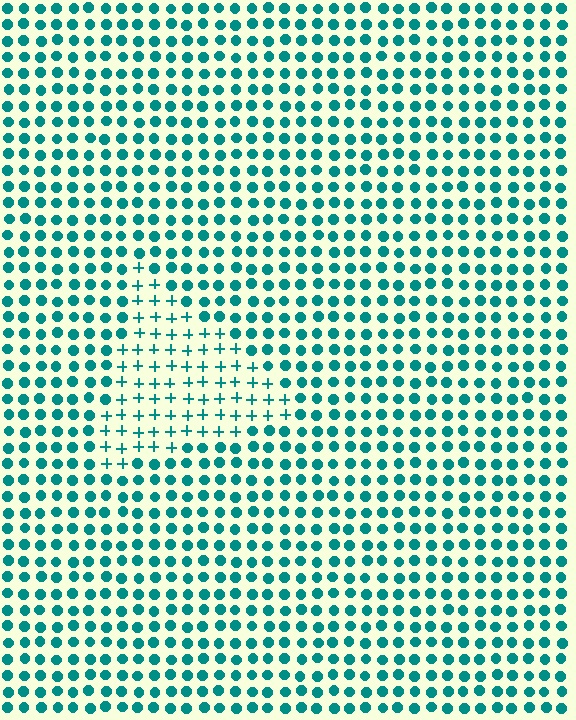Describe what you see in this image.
The image is filled with small teal elements arranged in a uniform grid. A triangle-shaped region contains plus signs, while the surrounding area contains circles. The boundary is defined purely by the change in element shape.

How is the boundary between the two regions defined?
The boundary is defined by a change in element shape: plus signs inside vs. circles outside. All elements share the same color and spacing.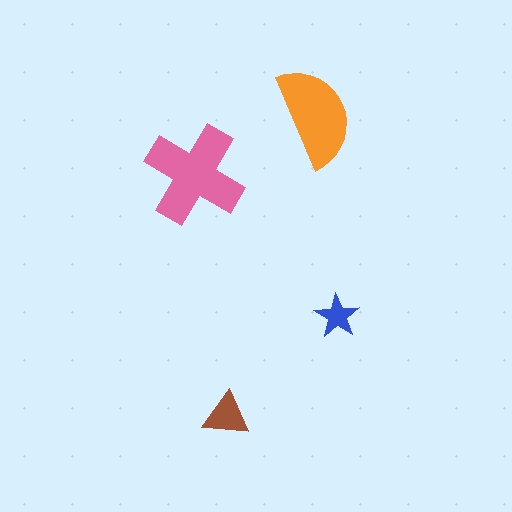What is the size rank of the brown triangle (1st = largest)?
3rd.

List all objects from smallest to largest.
The blue star, the brown triangle, the orange semicircle, the pink cross.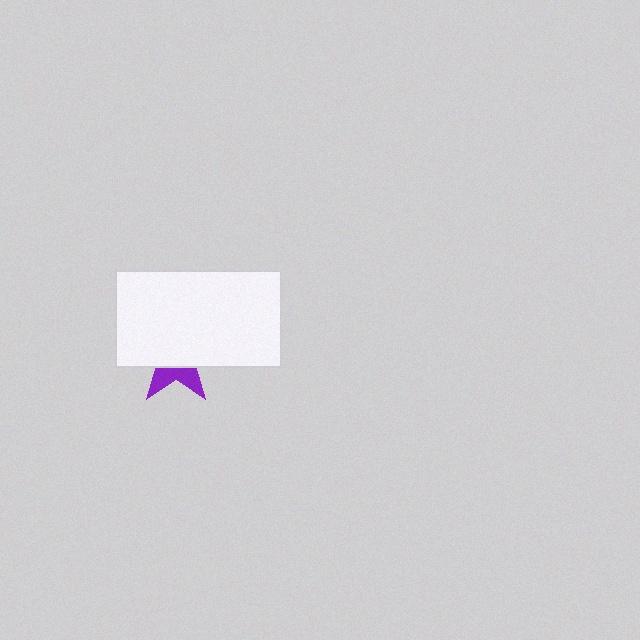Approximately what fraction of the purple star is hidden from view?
Roughly 66% of the purple star is hidden behind the white rectangle.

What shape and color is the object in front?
The object in front is a white rectangle.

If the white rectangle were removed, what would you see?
You would see the complete purple star.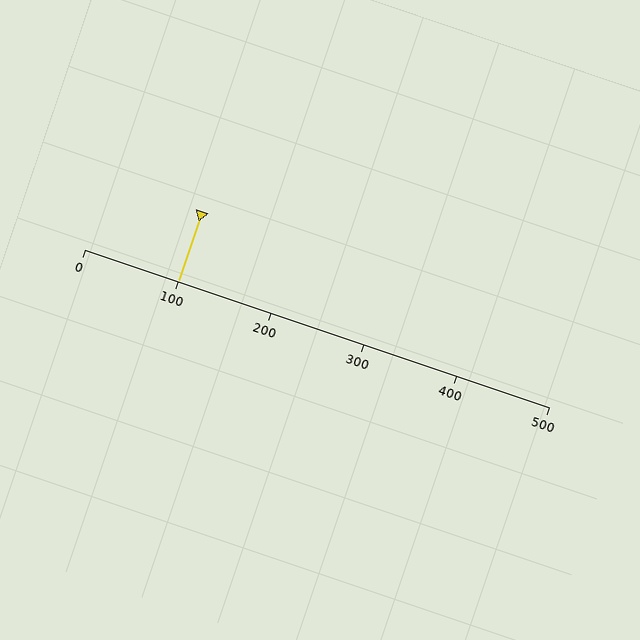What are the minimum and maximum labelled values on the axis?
The axis runs from 0 to 500.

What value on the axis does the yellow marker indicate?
The marker indicates approximately 100.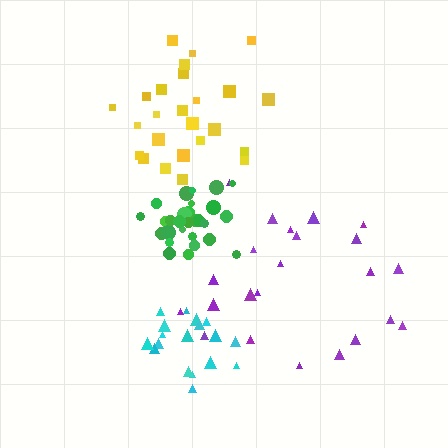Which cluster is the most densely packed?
Green.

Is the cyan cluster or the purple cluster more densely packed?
Cyan.